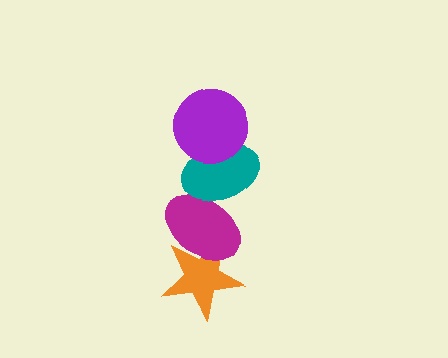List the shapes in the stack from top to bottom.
From top to bottom: the purple circle, the teal ellipse, the magenta ellipse, the orange star.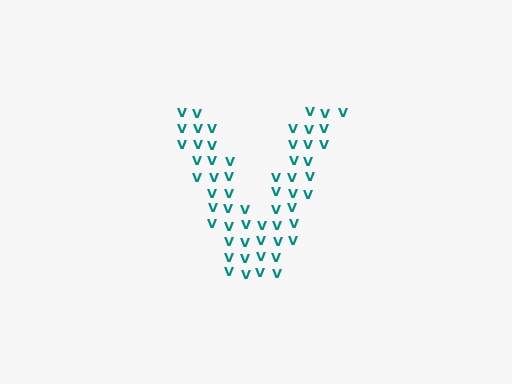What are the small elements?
The small elements are letter V's.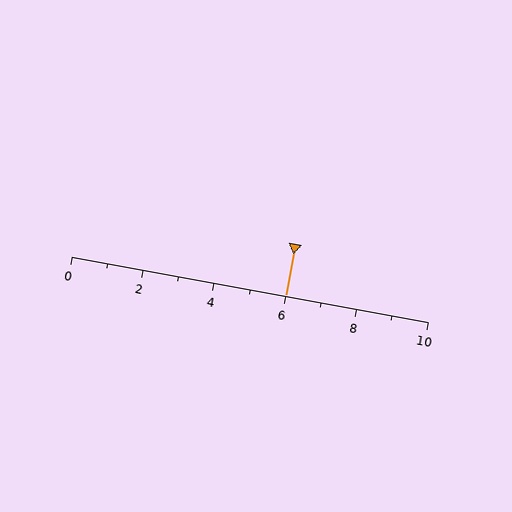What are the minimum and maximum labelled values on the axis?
The axis runs from 0 to 10.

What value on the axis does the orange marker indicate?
The marker indicates approximately 6.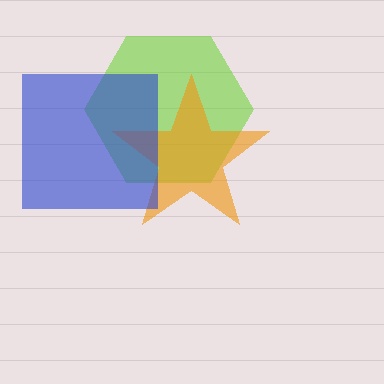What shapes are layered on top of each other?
The layered shapes are: a lime hexagon, an orange star, a blue square.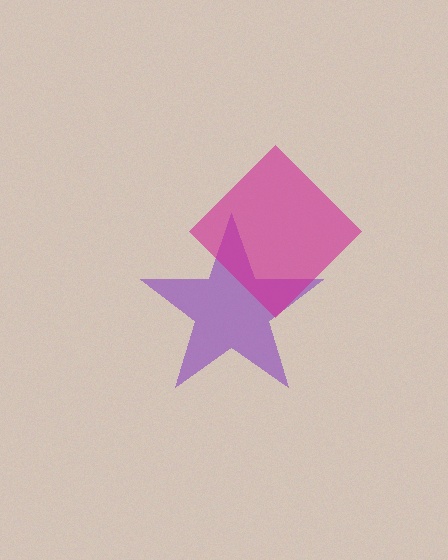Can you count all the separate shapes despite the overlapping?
Yes, there are 2 separate shapes.